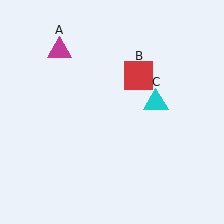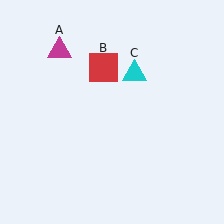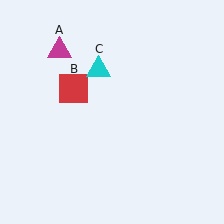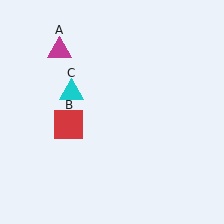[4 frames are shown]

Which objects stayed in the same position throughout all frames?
Magenta triangle (object A) remained stationary.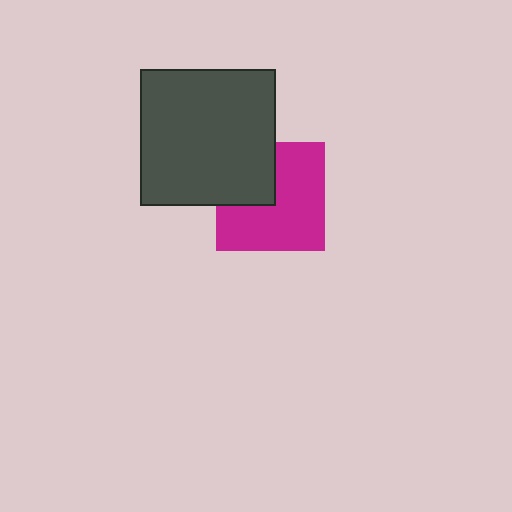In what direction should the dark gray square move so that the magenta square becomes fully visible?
The dark gray square should move toward the upper-left. That is the shortest direction to clear the overlap and leave the magenta square fully visible.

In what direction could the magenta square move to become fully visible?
The magenta square could move toward the lower-right. That would shift it out from behind the dark gray square entirely.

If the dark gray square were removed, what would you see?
You would see the complete magenta square.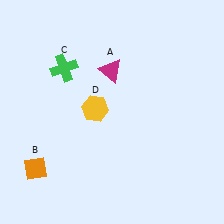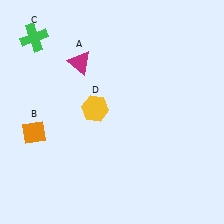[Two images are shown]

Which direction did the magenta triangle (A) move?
The magenta triangle (A) moved left.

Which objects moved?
The objects that moved are: the magenta triangle (A), the orange diamond (B), the green cross (C).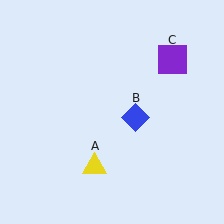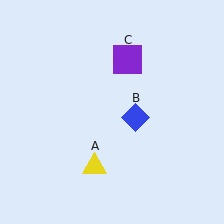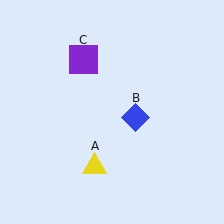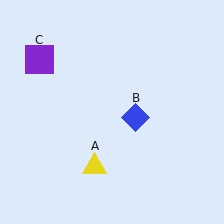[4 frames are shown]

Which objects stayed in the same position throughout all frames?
Yellow triangle (object A) and blue diamond (object B) remained stationary.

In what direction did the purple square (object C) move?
The purple square (object C) moved left.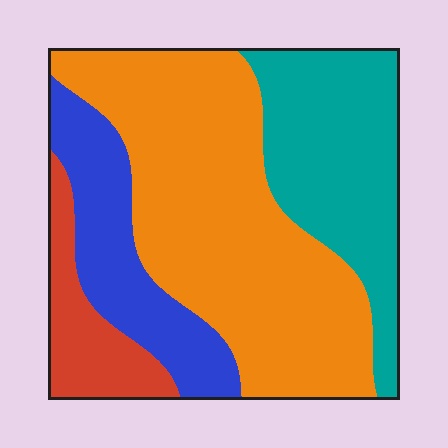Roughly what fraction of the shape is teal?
Teal takes up about one quarter (1/4) of the shape.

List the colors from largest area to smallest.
From largest to smallest: orange, teal, blue, red.